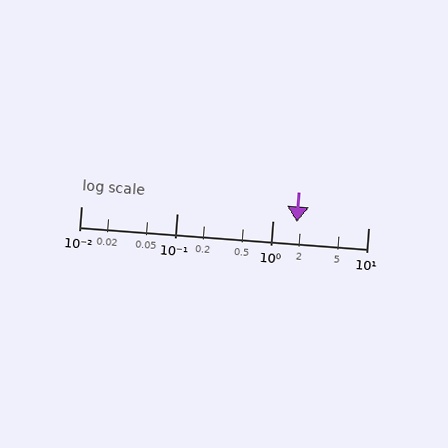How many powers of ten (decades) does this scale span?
The scale spans 3 decades, from 0.01 to 10.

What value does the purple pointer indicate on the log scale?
The pointer indicates approximately 1.8.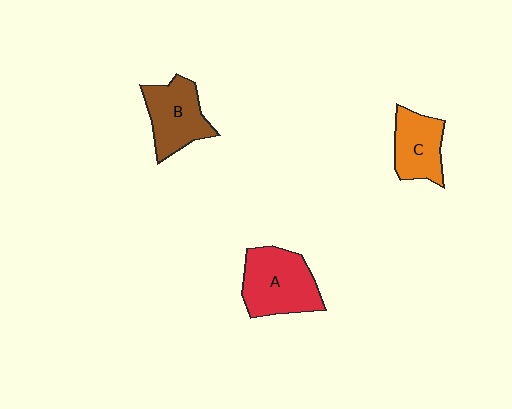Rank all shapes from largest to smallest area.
From largest to smallest: A (red), B (brown), C (orange).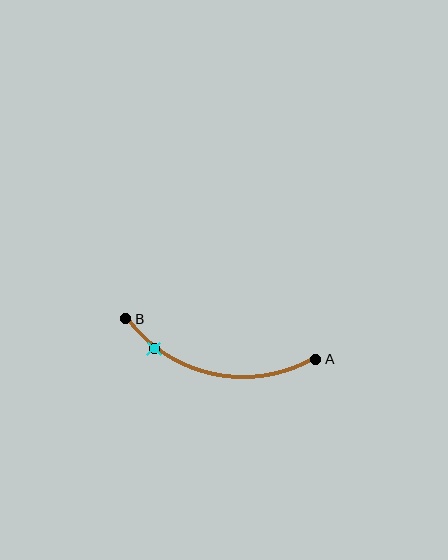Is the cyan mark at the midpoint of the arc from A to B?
No. The cyan mark lies on the arc but is closer to endpoint B. The arc midpoint would be at the point on the curve equidistant along the arc from both A and B.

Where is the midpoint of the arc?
The arc midpoint is the point on the curve farthest from the straight line joining A and B. It sits below that line.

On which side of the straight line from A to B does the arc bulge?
The arc bulges below the straight line connecting A and B.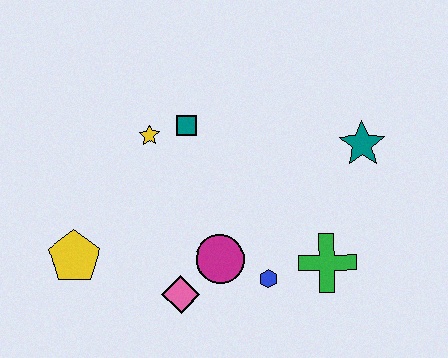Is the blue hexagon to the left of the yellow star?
No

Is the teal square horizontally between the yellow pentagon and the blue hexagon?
Yes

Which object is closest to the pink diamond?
The magenta circle is closest to the pink diamond.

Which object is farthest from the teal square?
The green cross is farthest from the teal square.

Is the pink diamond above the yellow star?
No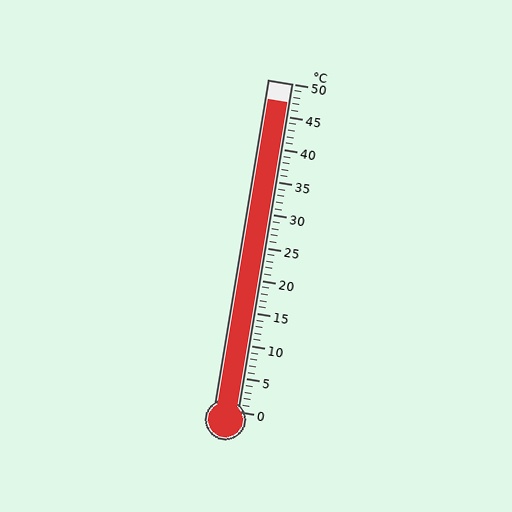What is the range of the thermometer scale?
The thermometer scale ranges from 0°C to 50°C.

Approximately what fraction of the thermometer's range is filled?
The thermometer is filled to approximately 95% of its range.